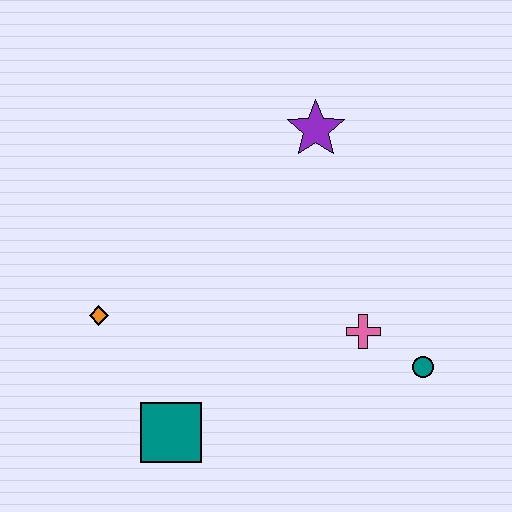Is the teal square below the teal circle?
Yes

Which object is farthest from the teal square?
The purple star is farthest from the teal square.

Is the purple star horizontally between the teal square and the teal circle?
Yes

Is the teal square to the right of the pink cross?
No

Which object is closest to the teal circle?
The pink cross is closest to the teal circle.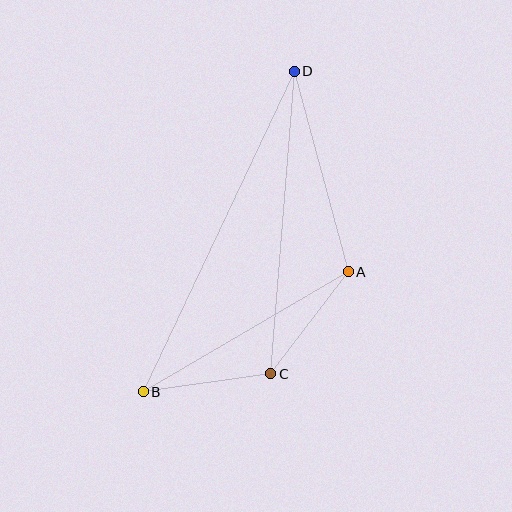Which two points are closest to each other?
Points A and C are closest to each other.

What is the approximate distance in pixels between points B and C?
The distance between B and C is approximately 129 pixels.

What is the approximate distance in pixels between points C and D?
The distance between C and D is approximately 304 pixels.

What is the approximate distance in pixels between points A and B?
The distance between A and B is approximately 238 pixels.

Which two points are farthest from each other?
Points B and D are farthest from each other.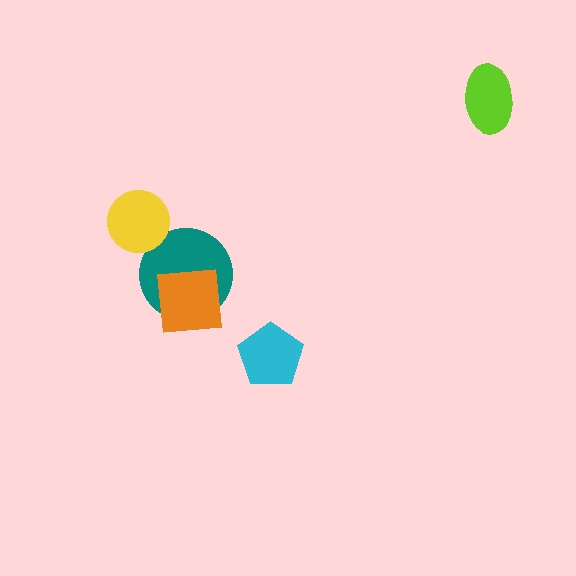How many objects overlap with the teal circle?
1 object overlaps with the teal circle.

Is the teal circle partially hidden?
Yes, it is partially covered by another shape.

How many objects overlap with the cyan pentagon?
0 objects overlap with the cyan pentagon.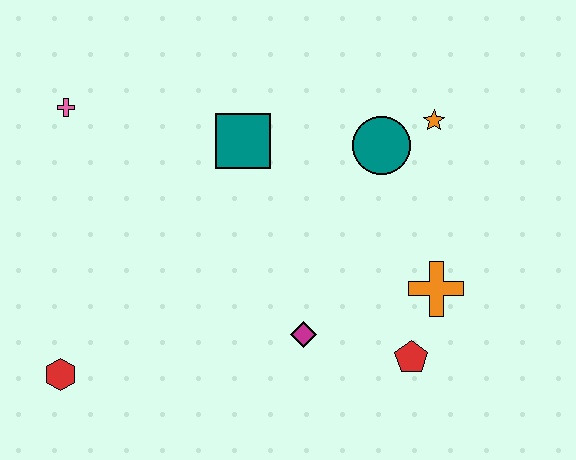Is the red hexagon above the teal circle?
No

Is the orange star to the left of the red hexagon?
No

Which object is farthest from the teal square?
The red hexagon is farthest from the teal square.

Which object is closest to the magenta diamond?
The red pentagon is closest to the magenta diamond.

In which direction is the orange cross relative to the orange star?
The orange cross is below the orange star.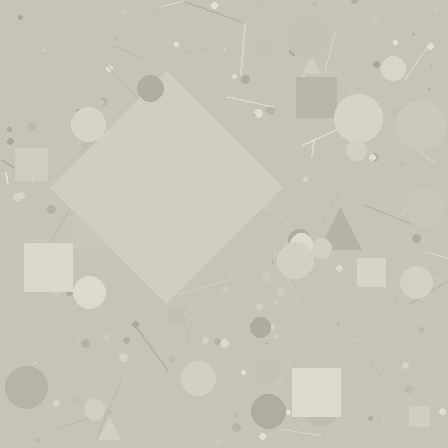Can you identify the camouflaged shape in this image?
The camouflaged shape is a diamond.